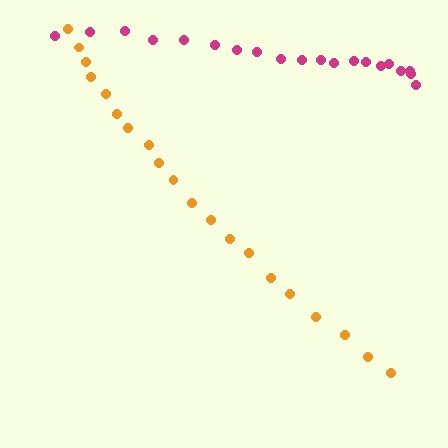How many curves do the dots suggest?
There are 2 distinct paths.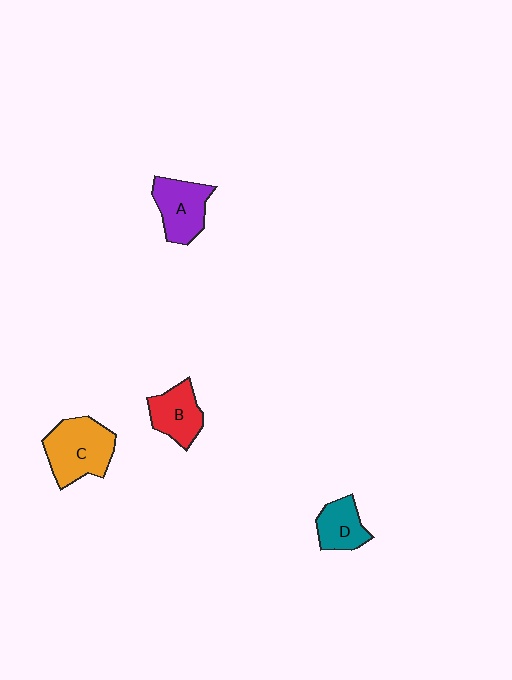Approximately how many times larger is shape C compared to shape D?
Approximately 1.7 times.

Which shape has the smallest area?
Shape D (teal).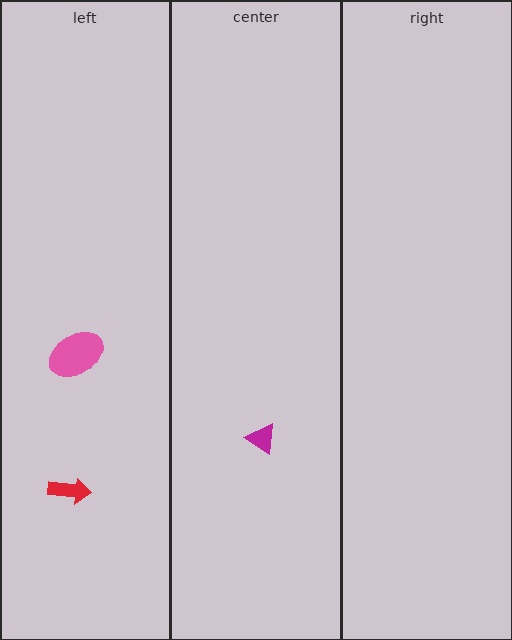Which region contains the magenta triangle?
The center region.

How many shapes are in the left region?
2.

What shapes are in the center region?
The magenta triangle.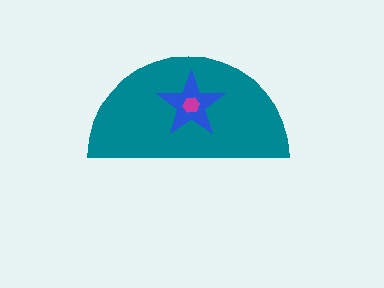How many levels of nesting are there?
3.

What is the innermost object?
The magenta hexagon.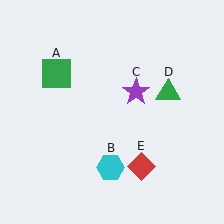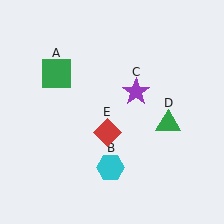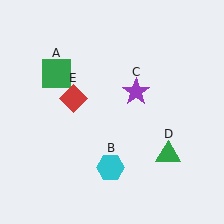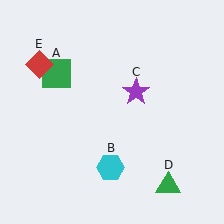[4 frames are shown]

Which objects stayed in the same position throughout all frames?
Green square (object A) and cyan hexagon (object B) and purple star (object C) remained stationary.